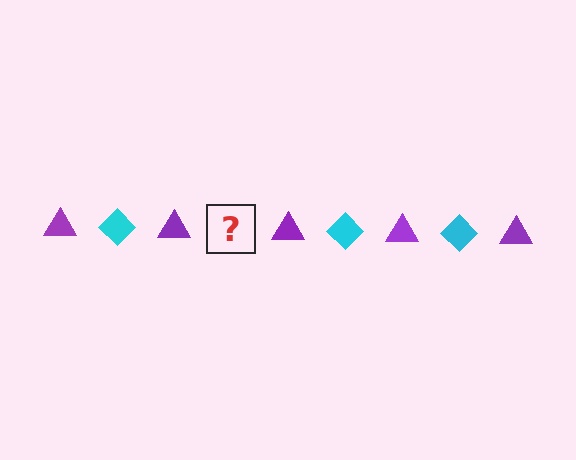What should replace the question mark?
The question mark should be replaced with a cyan diamond.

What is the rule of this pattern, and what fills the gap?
The rule is that the pattern alternates between purple triangle and cyan diamond. The gap should be filled with a cyan diamond.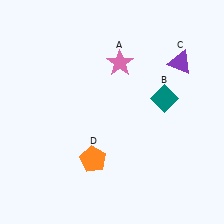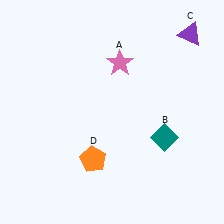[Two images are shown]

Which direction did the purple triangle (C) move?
The purple triangle (C) moved up.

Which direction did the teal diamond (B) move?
The teal diamond (B) moved down.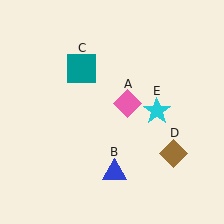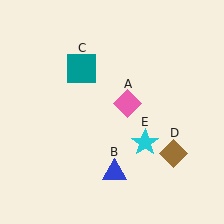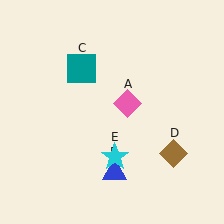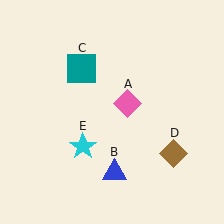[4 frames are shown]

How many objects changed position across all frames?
1 object changed position: cyan star (object E).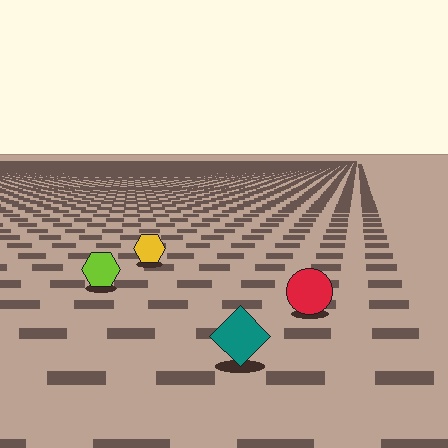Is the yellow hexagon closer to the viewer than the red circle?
No. The red circle is closer — you can tell from the texture gradient: the ground texture is coarser near it.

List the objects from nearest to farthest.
From nearest to farthest: the teal diamond, the red circle, the lime hexagon, the yellow hexagon.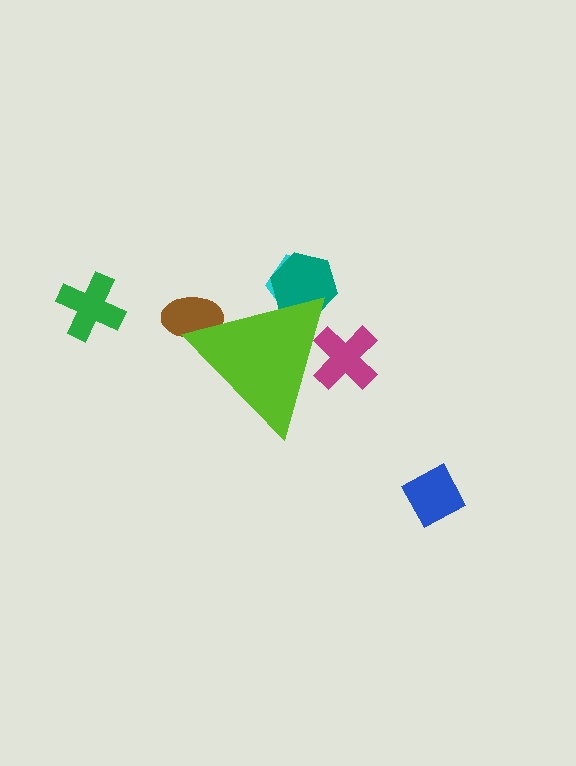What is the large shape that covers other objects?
A lime triangle.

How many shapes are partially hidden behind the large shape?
4 shapes are partially hidden.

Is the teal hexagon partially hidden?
Yes, the teal hexagon is partially hidden behind the lime triangle.